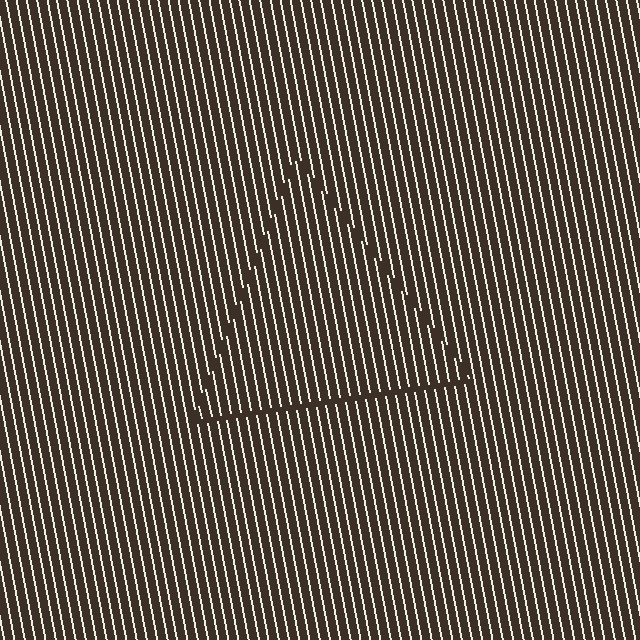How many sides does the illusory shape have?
3 sides — the line-ends trace a triangle.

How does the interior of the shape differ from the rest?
The interior of the shape contains the same grating, shifted by half a period — the contour is defined by the phase discontinuity where line-ends from the inner and outer gratings abut.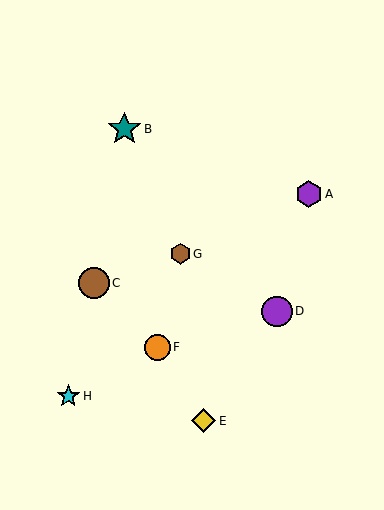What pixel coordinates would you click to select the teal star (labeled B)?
Click at (124, 129) to select the teal star B.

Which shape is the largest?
The teal star (labeled B) is the largest.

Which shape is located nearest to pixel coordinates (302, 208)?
The purple hexagon (labeled A) at (309, 194) is nearest to that location.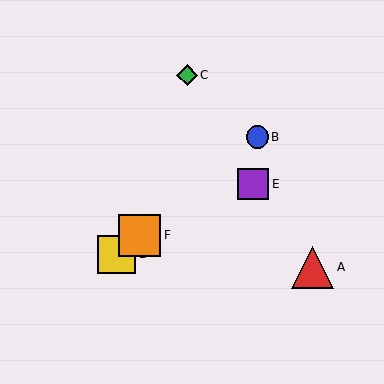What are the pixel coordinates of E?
Object E is at (253, 184).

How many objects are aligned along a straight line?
3 objects (B, D, F) are aligned along a straight line.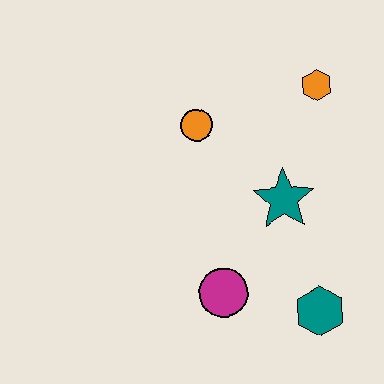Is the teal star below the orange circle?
Yes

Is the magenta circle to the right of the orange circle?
Yes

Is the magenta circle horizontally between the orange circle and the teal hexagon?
Yes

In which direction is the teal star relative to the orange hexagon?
The teal star is below the orange hexagon.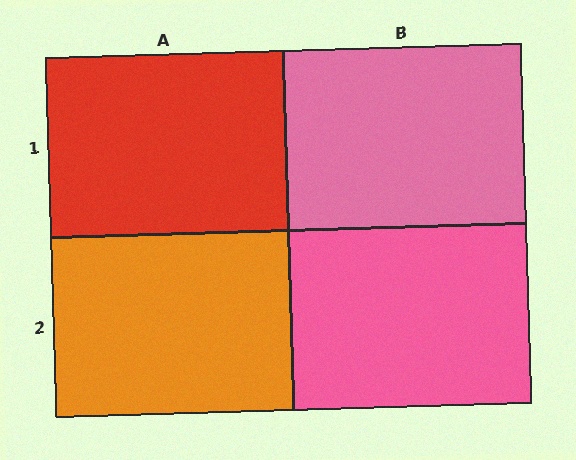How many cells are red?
1 cell is red.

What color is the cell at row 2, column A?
Orange.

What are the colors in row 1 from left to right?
Red, pink.